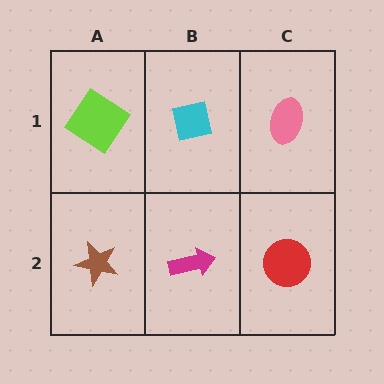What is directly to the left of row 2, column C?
A magenta arrow.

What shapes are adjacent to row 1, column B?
A magenta arrow (row 2, column B), a lime diamond (row 1, column A), a pink ellipse (row 1, column C).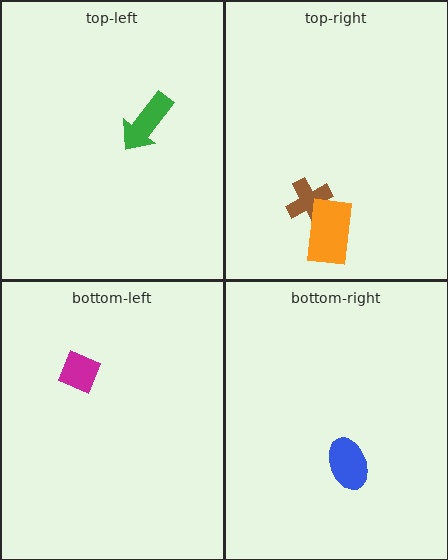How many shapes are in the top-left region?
1.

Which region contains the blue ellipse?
The bottom-right region.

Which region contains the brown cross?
The top-right region.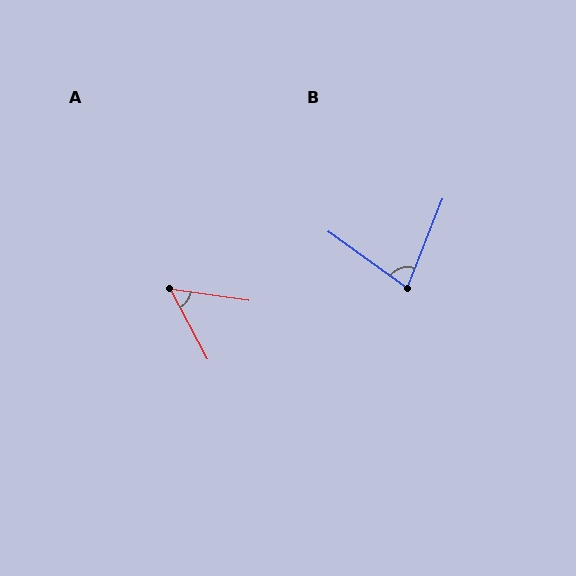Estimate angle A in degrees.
Approximately 54 degrees.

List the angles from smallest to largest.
A (54°), B (76°).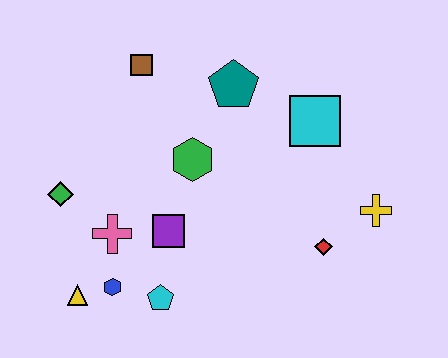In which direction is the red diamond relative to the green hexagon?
The red diamond is to the right of the green hexagon.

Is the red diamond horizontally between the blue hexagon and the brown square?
No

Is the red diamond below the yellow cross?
Yes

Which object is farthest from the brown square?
The yellow cross is farthest from the brown square.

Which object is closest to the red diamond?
The yellow cross is closest to the red diamond.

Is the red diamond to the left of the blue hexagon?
No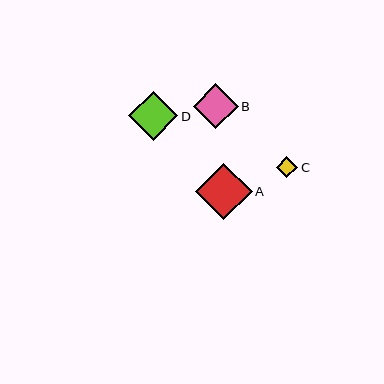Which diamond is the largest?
Diamond A is the largest with a size of approximately 56 pixels.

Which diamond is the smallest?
Diamond C is the smallest with a size of approximately 21 pixels.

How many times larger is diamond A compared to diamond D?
Diamond A is approximately 1.1 times the size of diamond D.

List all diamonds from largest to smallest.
From largest to smallest: A, D, B, C.